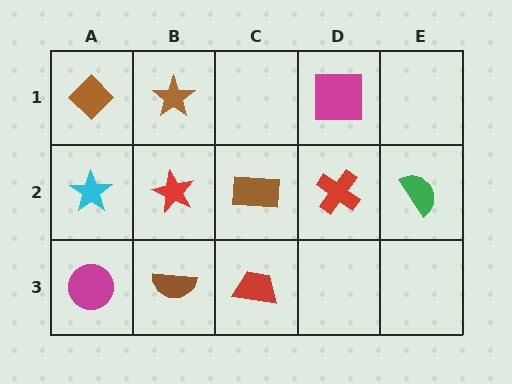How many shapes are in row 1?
3 shapes.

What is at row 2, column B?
A red star.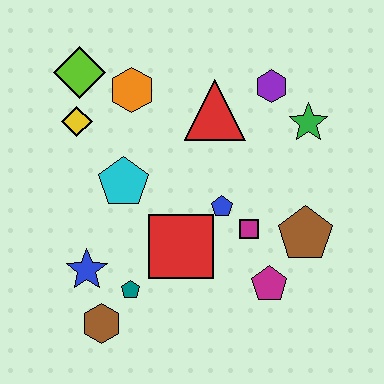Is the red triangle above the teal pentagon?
Yes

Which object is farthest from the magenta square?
The lime diamond is farthest from the magenta square.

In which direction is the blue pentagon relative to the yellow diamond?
The blue pentagon is to the right of the yellow diamond.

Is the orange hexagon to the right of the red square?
No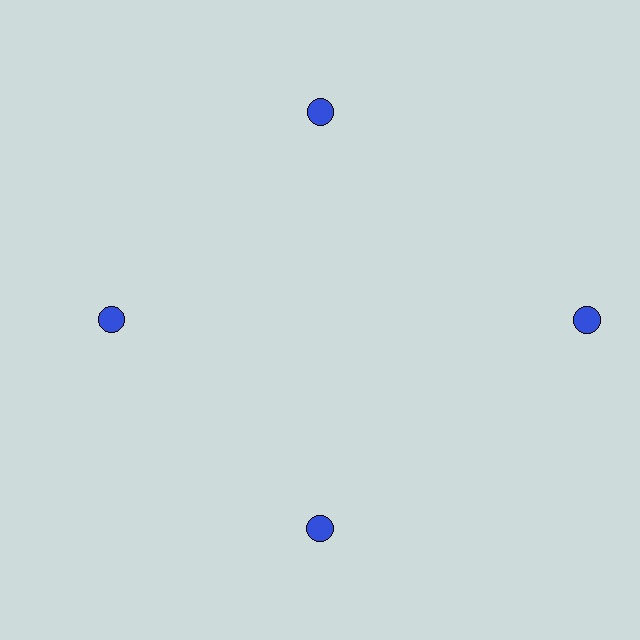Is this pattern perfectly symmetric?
No. The 4 blue circles are arranged in a ring, but one element near the 3 o'clock position is pushed outward from the center, breaking the 4-fold rotational symmetry.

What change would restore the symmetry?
The symmetry would be restored by moving it inward, back onto the ring so that all 4 circles sit at equal angles and equal distance from the center.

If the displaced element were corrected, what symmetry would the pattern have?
It would have 4-fold rotational symmetry — the pattern would map onto itself every 90 degrees.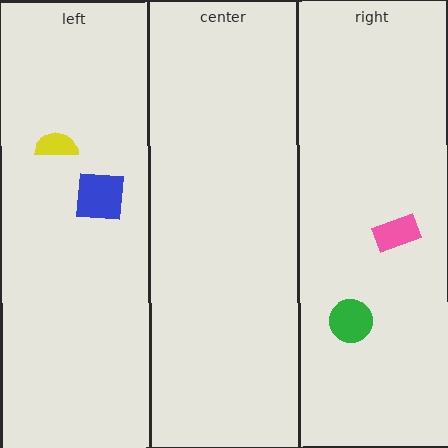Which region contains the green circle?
The right region.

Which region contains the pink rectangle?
The right region.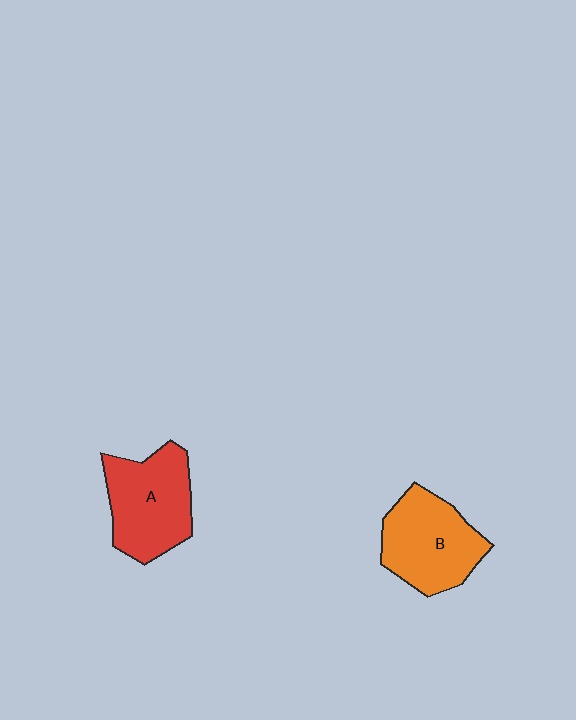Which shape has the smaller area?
Shape B (orange).